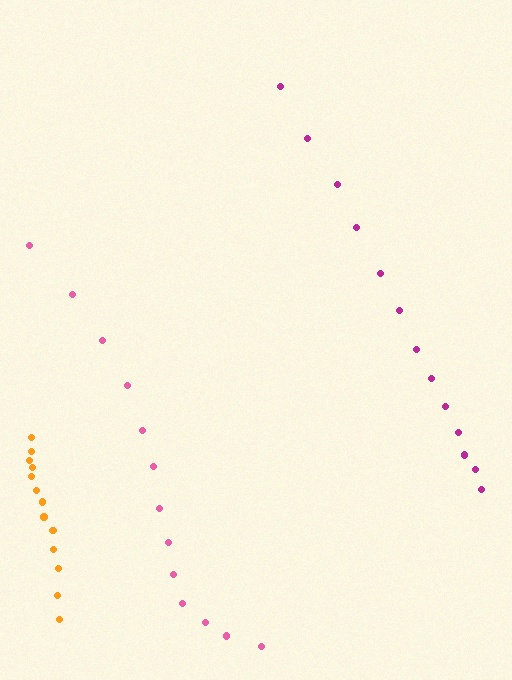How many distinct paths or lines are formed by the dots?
There are 3 distinct paths.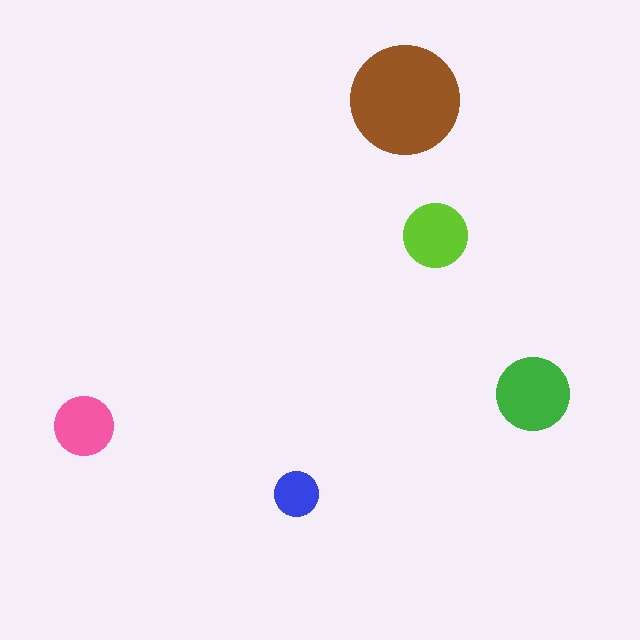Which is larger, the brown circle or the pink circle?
The brown one.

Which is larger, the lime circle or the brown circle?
The brown one.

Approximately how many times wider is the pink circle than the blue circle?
About 1.5 times wider.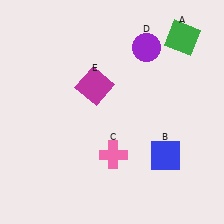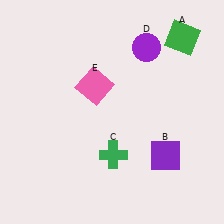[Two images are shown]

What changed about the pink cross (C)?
In Image 1, C is pink. In Image 2, it changed to green.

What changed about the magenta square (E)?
In Image 1, E is magenta. In Image 2, it changed to pink.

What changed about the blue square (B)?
In Image 1, B is blue. In Image 2, it changed to purple.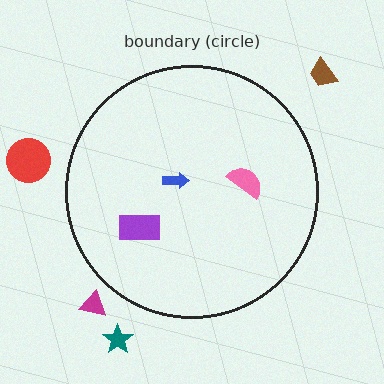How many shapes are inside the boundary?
3 inside, 4 outside.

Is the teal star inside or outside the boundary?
Outside.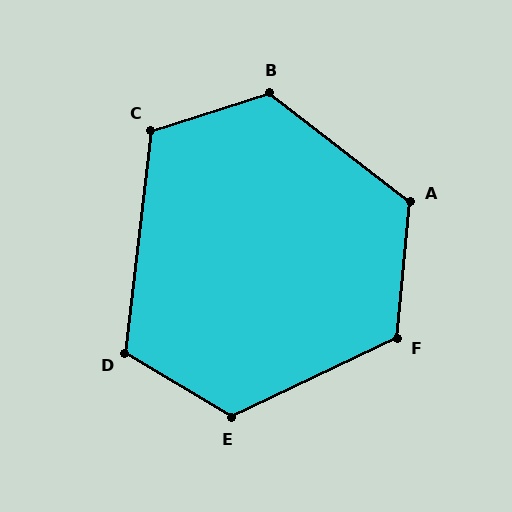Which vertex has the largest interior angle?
B, at approximately 125 degrees.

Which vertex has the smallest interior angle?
D, at approximately 114 degrees.